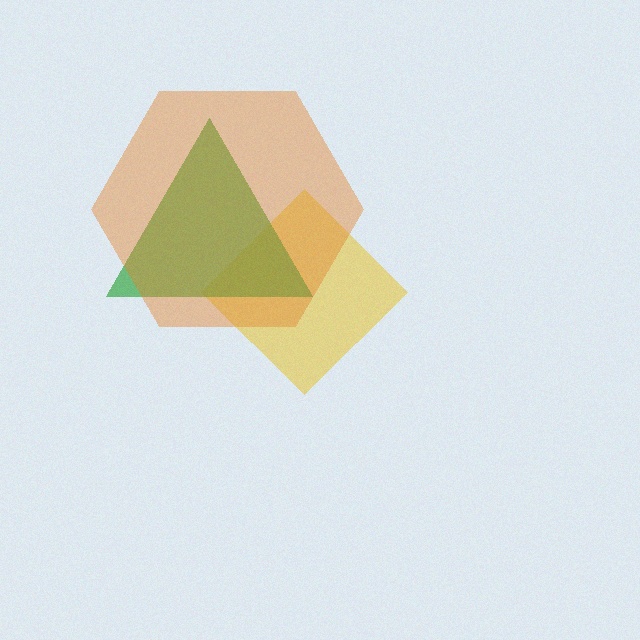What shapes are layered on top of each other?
The layered shapes are: a yellow diamond, a green triangle, an orange hexagon.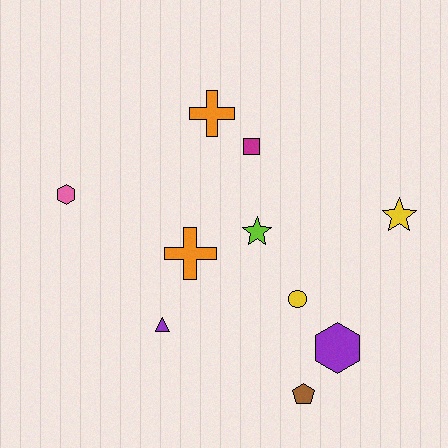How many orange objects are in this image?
There are 2 orange objects.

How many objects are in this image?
There are 10 objects.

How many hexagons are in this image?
There are 2 hexagons.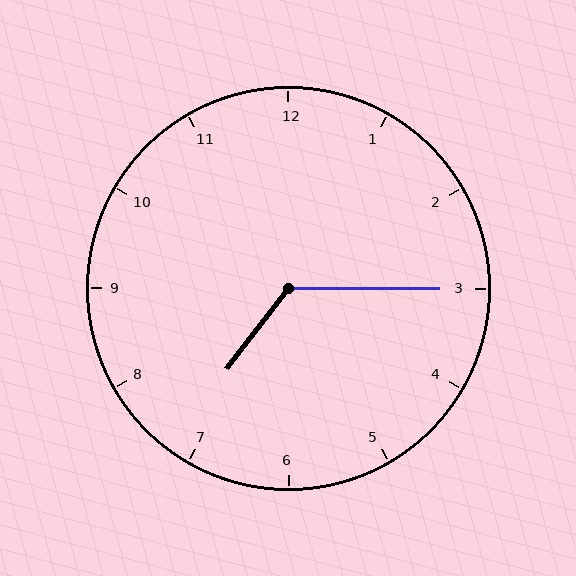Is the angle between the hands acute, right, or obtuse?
It is obtuse.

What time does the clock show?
7:15.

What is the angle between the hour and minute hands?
Approximately 128 degrees.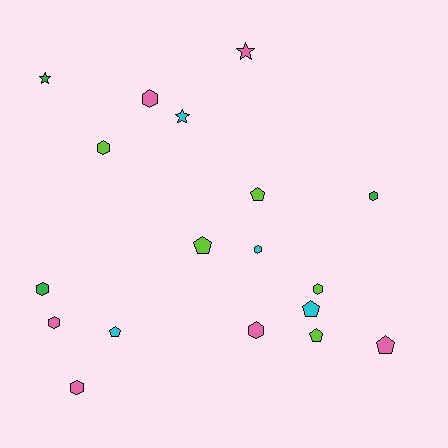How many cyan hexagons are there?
There is 1 cyan hexagon.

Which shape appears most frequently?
Hexagon, with 9 objects.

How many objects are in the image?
There are 18 objects.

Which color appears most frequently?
Pink, with 6 objects.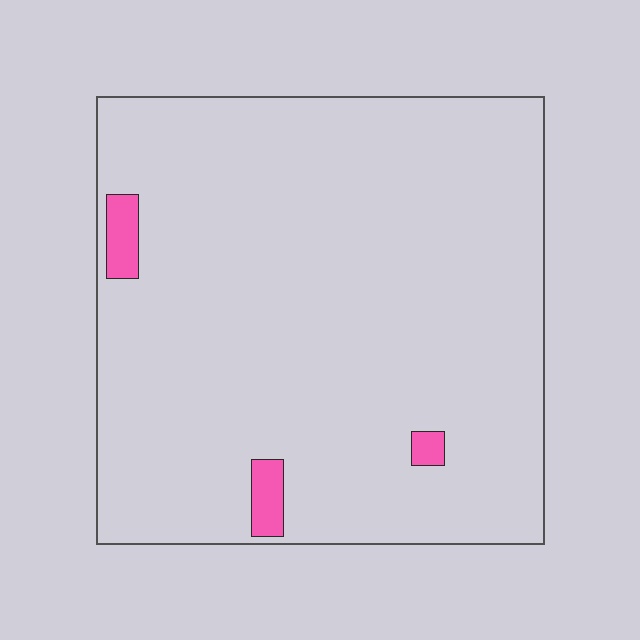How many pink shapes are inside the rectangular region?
3.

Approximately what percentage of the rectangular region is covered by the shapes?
Approximately 5%.